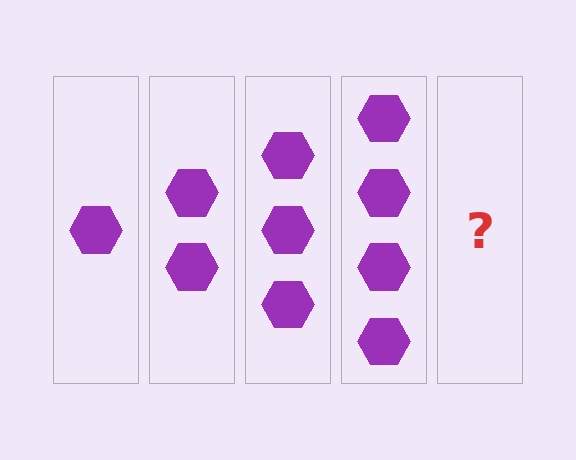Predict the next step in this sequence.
The next step is 5 hexagons.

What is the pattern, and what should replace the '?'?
The pattern is that each step adds one more hexagon. The '?' should be 5 hexagons.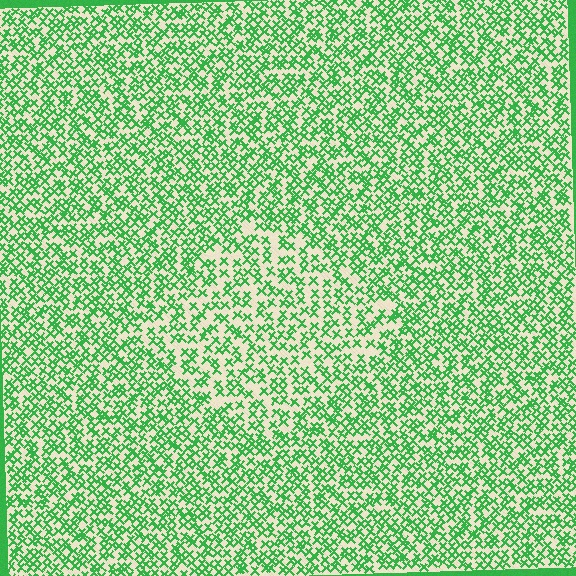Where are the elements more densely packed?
The elements are more densely packed outside the diamond boundary.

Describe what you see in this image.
The image contains small green elements arranged at two different densities. A diamond-shaped region is visible where the elements are less densely packed than the surrounding area.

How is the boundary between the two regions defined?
The boundary is defined by a change in element density (approximately 1.5x ratio). All elements are the same color, size, and shape.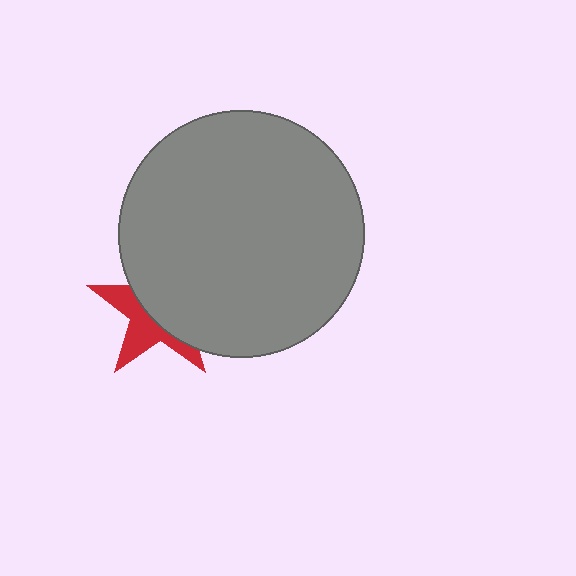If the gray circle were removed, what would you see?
You would see the complete red star.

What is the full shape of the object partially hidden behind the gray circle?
The partially hidden object is a red star.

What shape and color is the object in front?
The object in front is a gray circle.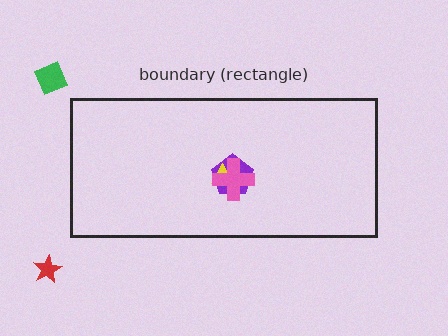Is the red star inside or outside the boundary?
Outside.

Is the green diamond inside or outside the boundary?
Outside.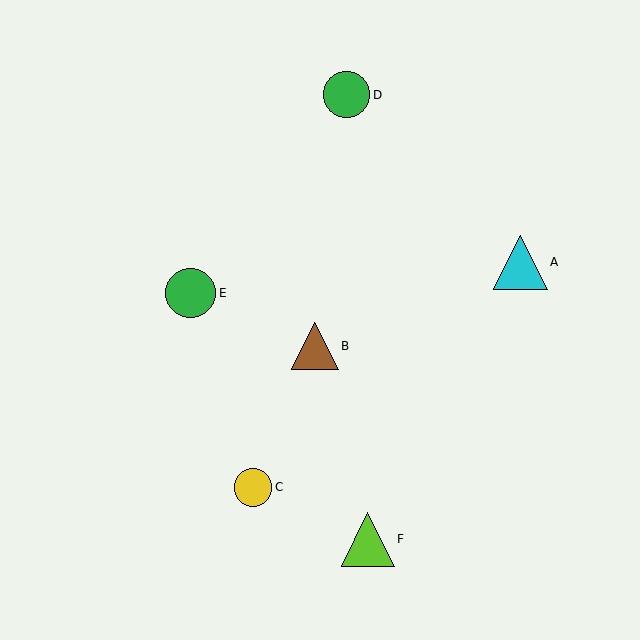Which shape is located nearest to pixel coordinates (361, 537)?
The lime triangle (labeled F) at (368, 540) is nearest to that location.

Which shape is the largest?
The cyan triangle (labeled A) is the largest.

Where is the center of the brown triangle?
The center of the brown triangle is at (315, 346).